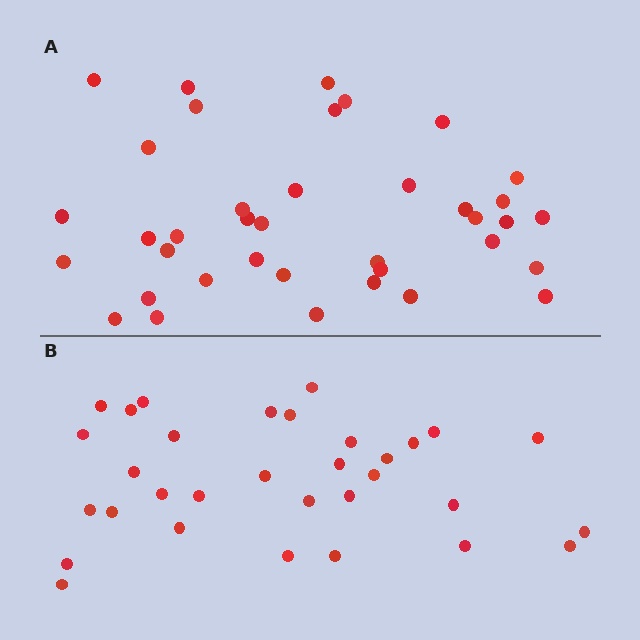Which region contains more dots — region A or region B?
Region A (the top region) has more dots.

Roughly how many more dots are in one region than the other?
Region A has about 6 more dots than region B.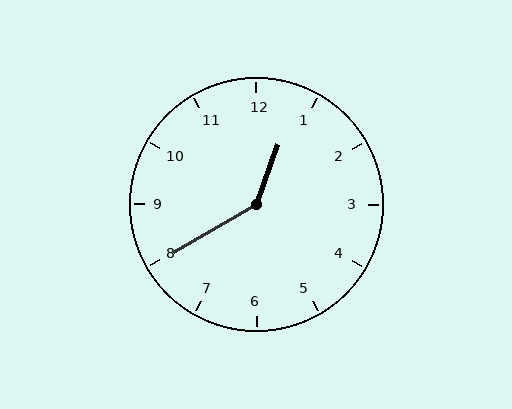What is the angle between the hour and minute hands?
Approximately 140 degrees.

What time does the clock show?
12:40.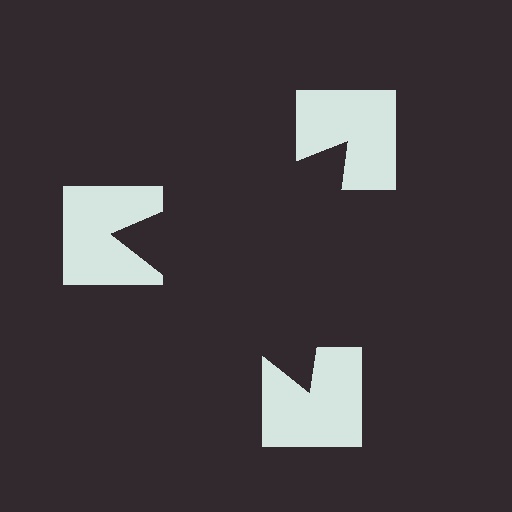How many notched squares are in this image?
There are 3 — one at each vertex of the illusory triangle.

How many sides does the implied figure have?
3 sides.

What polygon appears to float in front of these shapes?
An illusory triangle — its edges are inferred from the aligned wedge cuts in the notched squares, not physically drawn.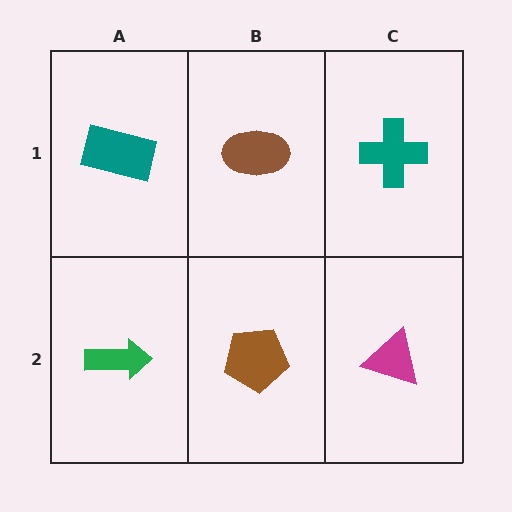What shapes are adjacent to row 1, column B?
A brown pentagon (row 2, column B), a teal rectangle (row 1, column A), a teal cross (row 1, column C).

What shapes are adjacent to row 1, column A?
A green arrow (row 2, column A), a brown ellipse (row 1, column B).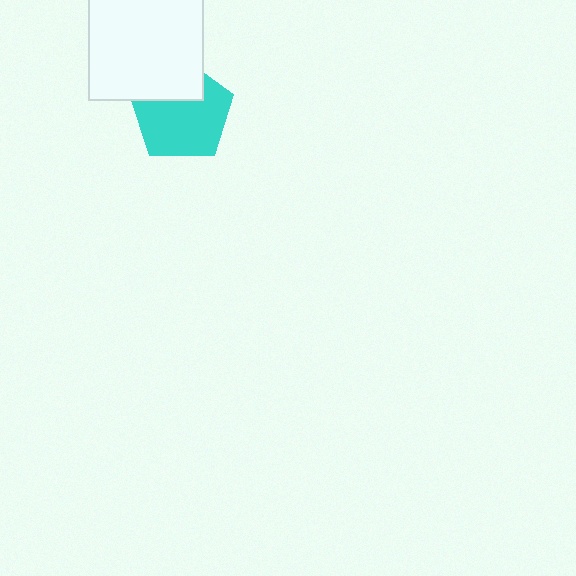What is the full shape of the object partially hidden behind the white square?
The partially hidden object is a cyan pentagon.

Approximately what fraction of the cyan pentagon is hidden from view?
Roughly 30% of the cyan pentagon is hidden behind the white square.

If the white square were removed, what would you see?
You would see the complete cyan pentagon.